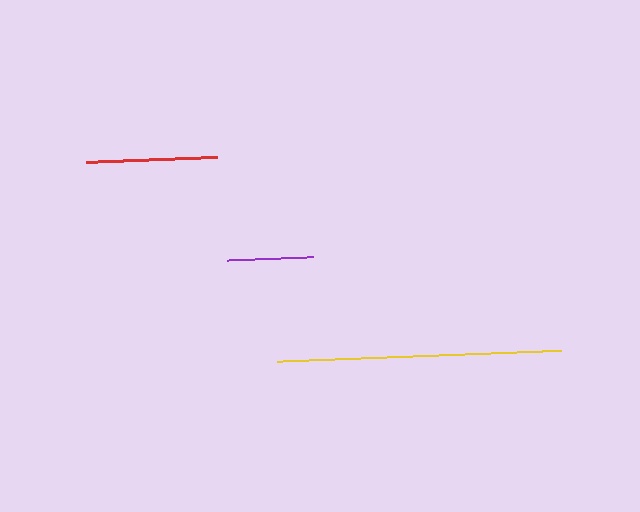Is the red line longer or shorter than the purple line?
The red line is longer than the purple line.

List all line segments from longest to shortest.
From longest to shortest: yellow, red, purple.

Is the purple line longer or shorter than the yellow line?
The yellow line is longer than the purple line.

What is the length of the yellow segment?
The yellow segment is approximately 284 pixels long.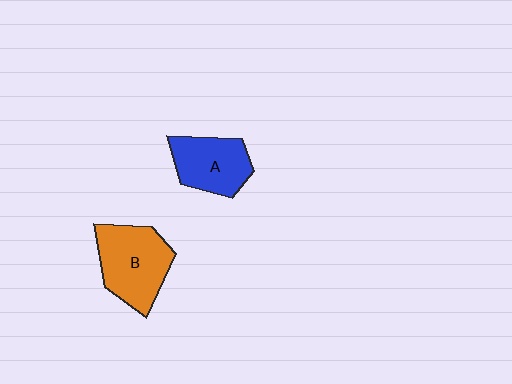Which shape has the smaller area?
Shape A (blue).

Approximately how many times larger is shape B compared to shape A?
Approximately 1.3 times.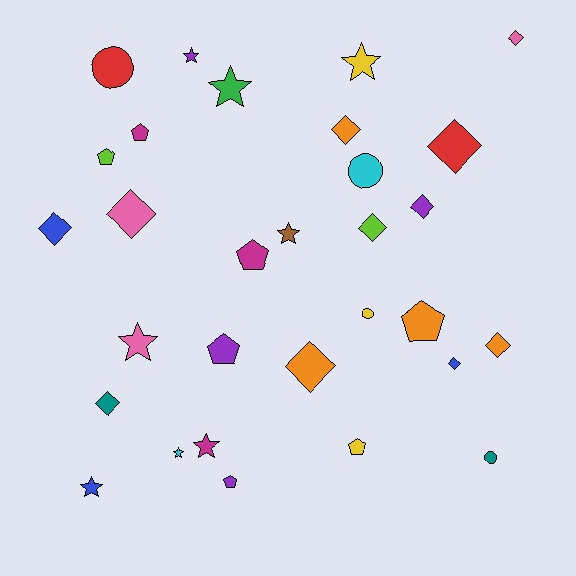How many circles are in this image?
There are 4 circles.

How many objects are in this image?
There are 30 objects.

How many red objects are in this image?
There are 2 red objects.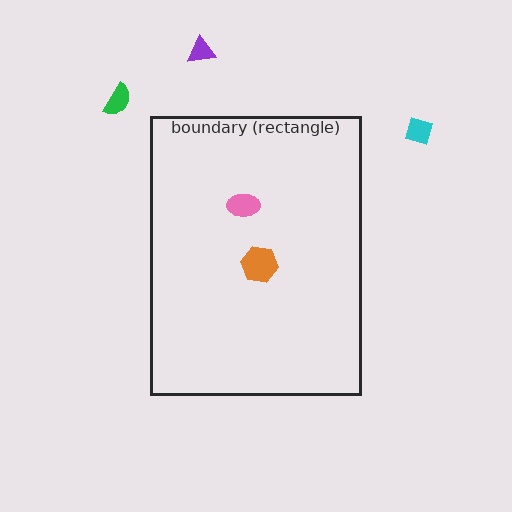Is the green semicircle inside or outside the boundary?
Outside.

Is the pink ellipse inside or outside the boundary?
Inside.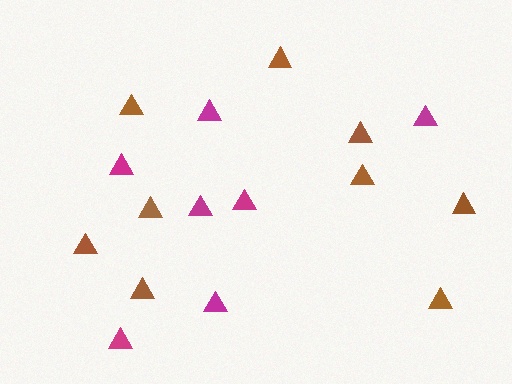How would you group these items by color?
There are 2 groups: one group of magenta triangles (7) and one group of brown triangles (9).